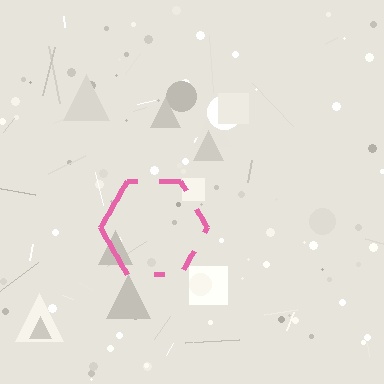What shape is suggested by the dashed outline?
The dashed outline suggests a hexagon.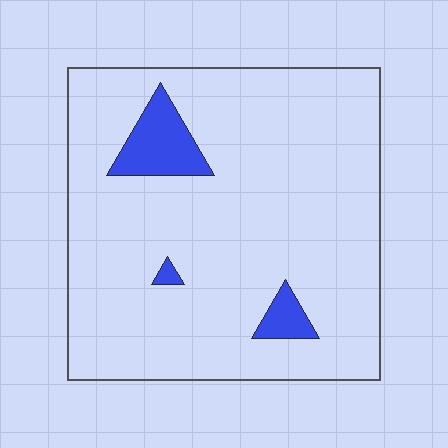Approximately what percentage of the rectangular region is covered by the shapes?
Approximately 10%.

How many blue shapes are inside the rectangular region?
3.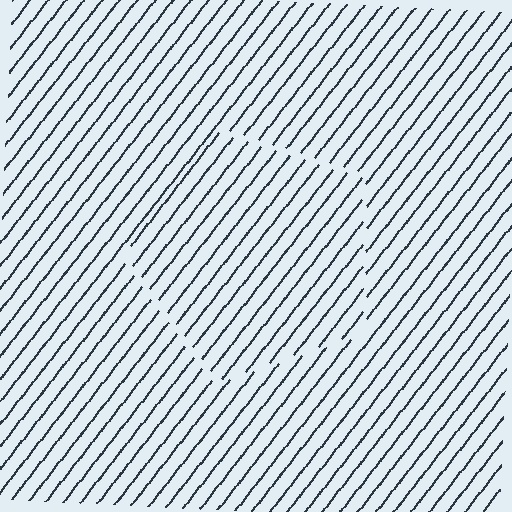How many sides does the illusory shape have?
5 sides — the line-ends trace a pentagon.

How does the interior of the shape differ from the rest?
The interior of the shape contains the same grating, shifted by half a period — the contour is defined by the phase discontinuity where line-ends from the inner and outer gratings abut.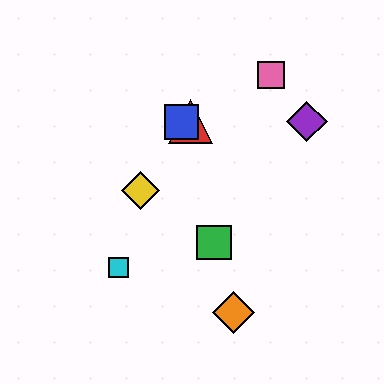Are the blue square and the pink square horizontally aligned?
No, the blue square is at y≈122 and the pink square is at y≈75.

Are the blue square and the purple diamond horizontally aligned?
Yes, both are at y≈122.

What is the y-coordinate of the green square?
The green square is at y≈243.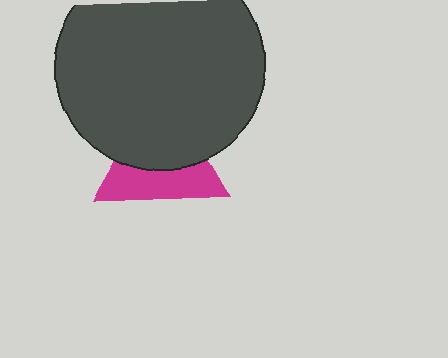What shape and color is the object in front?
The object in front is a dark gray circle.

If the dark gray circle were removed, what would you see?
You would see the complete magenta triangle.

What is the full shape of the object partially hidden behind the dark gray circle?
The partially hidden object is a magenta triangle.